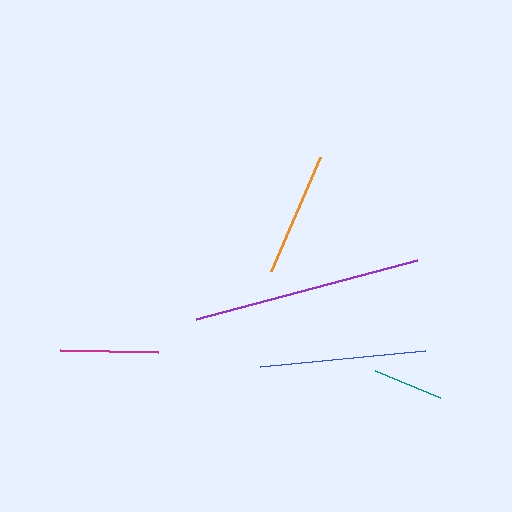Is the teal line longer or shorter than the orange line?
The orange line is longer than the teal line.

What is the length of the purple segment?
The purple segment is approximately 229 pixels long.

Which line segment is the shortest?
The teal line is the shortest at approximately 70 pixels.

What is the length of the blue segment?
The blue segment is approximately 166 pixels long.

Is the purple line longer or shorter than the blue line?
The purple line is longer than the blue line.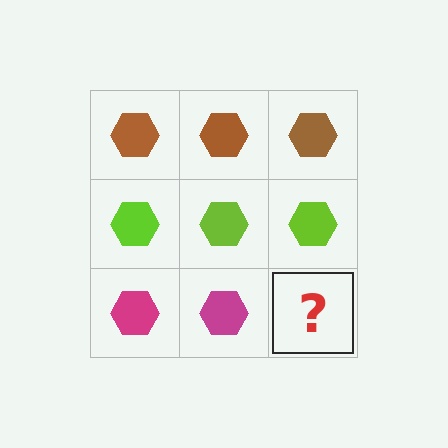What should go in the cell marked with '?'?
The missing cell should contain a magenta hexagon.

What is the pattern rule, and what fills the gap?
The rule is that each row has a consistent color. The gap should be filled with a magenta hexagon.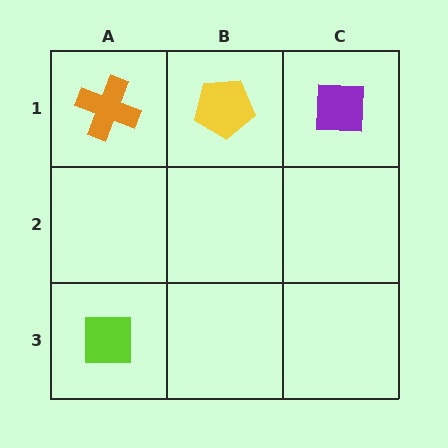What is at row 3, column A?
A lime square.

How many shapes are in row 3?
1 shape.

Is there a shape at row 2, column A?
No, that cell is empty.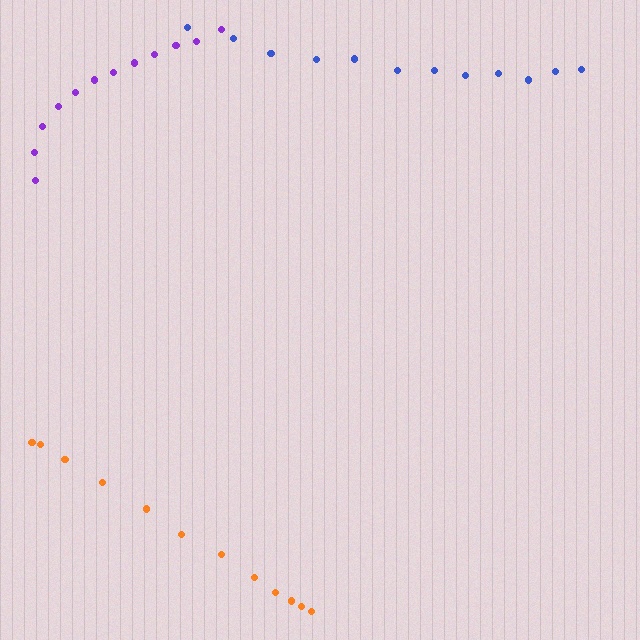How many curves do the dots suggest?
There are 3 distinct paths.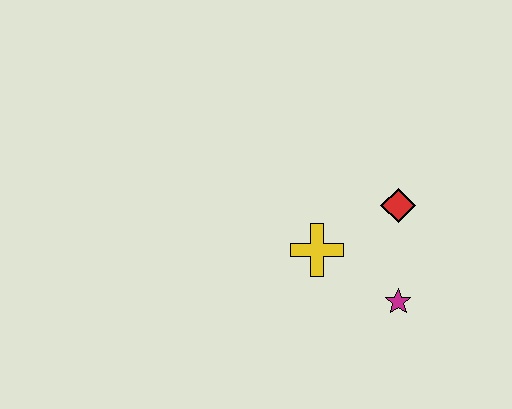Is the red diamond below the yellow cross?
No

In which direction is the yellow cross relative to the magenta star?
The yellow cross is to the left of the magenta star.